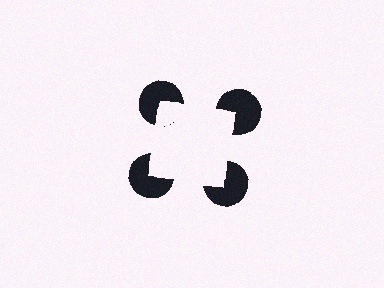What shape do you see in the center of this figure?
An illusory square — its edges are inferred from the aligned wedge cuts in the pac-man discs, not physically drawn.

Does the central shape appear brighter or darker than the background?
It typically appears slightly brighter than the background, even though no actual brightness change is drawn.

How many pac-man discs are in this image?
There are 4 — one at each vertex of the illusory square.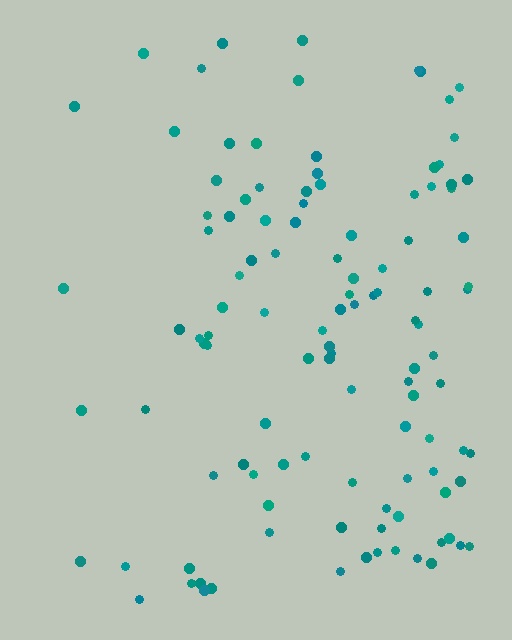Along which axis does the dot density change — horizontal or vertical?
Horizontal.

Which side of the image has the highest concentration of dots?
The right.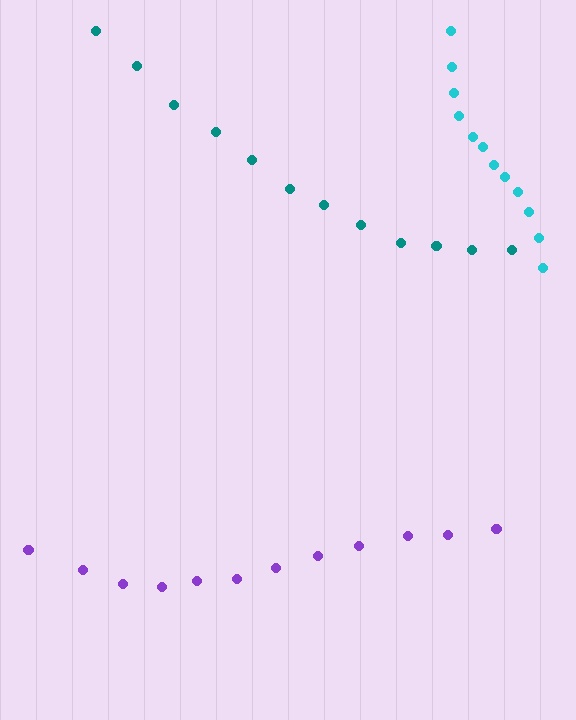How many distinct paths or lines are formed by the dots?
There are 3 distinct paths.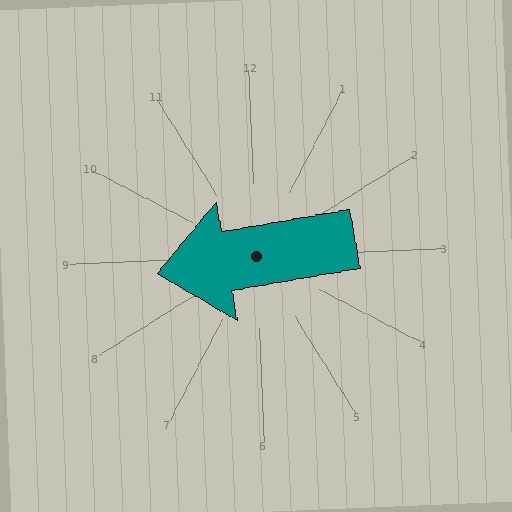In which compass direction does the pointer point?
West.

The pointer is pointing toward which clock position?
Roughly 9 o'clock.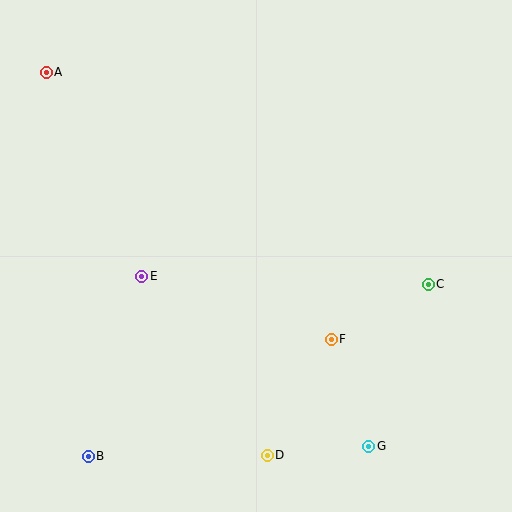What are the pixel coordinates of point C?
Point C is at (428, 284).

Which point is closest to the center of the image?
Point F at (331, 339) is closest to the center.